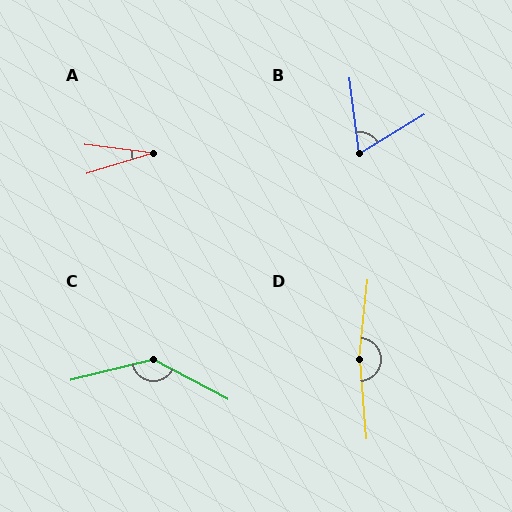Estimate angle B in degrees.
Approximately 66 degrees.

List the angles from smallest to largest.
A (24°), B (66°), C (138°), D (169°).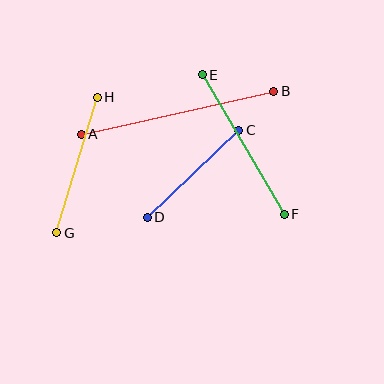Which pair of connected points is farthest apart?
Points A and B are farthest apart.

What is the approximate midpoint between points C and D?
The midpoint is at approximately (193, 174) pixels.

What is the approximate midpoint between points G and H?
The midpoint is at approximately (77, 165) pixels.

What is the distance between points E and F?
The distance is approximately 162 pixels.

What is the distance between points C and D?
The distance is approximately 127 pixels.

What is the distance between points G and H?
The distance is approximately 142 pixels.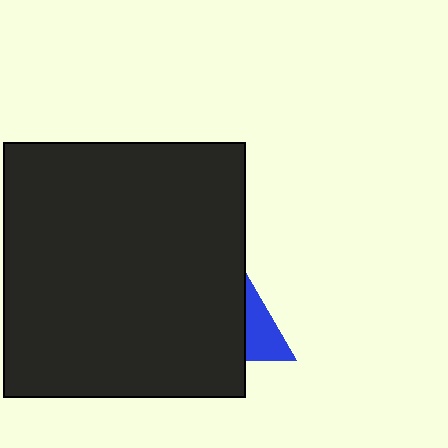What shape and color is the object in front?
The object in front is a black rectangle.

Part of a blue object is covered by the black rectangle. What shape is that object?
It is a triangle.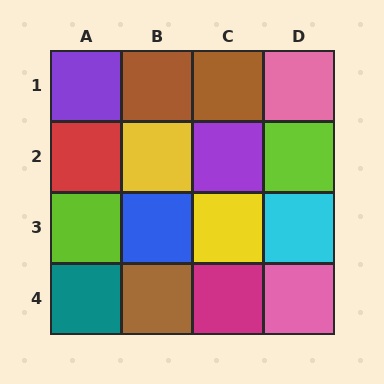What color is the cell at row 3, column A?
Lime.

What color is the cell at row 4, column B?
Brown.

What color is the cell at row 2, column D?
Lime.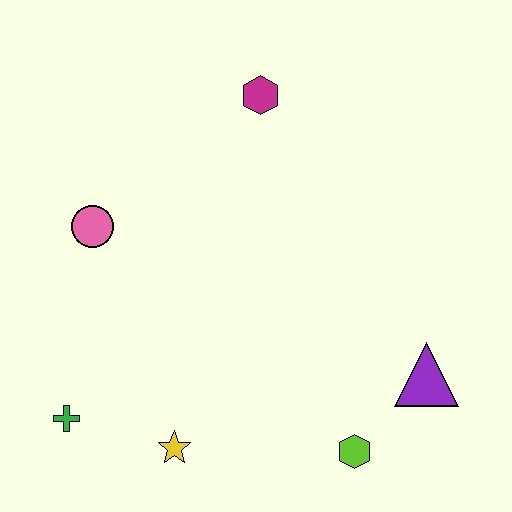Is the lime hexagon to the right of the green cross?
Yes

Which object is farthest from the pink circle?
The purple triangle is farthest from the pink circle.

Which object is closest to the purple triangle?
The lime hexagon is closest to the purple triangle.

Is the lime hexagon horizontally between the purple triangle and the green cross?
Yes